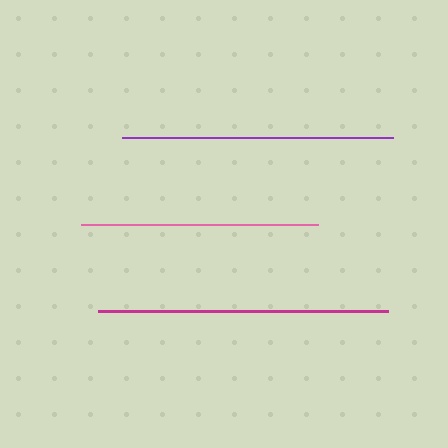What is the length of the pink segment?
The pink segment is approximately 237 pixels long.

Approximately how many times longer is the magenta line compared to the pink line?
The magenta line is approximately 1.2 times the length of the pink line.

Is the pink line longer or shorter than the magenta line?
The magenta line is longer than the pink line.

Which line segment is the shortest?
The pink line is the shortest at approximately 237 pixels.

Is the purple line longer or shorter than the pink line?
The purple line is longer than the pink line.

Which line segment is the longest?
The magenta line is the longest at approximately 290 pixels.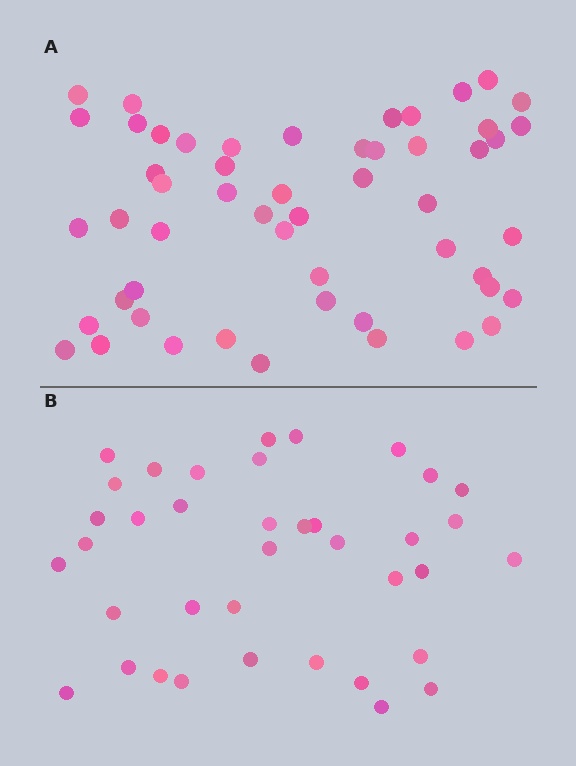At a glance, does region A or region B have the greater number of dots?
Region A (the top region) has more dots.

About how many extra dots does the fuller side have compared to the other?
Region A has approximately 15 more dots than region B.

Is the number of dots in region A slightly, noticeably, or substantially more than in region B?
Region A has noticeably more, but not dramatically so. The ratio is roughly 1.4 to 1.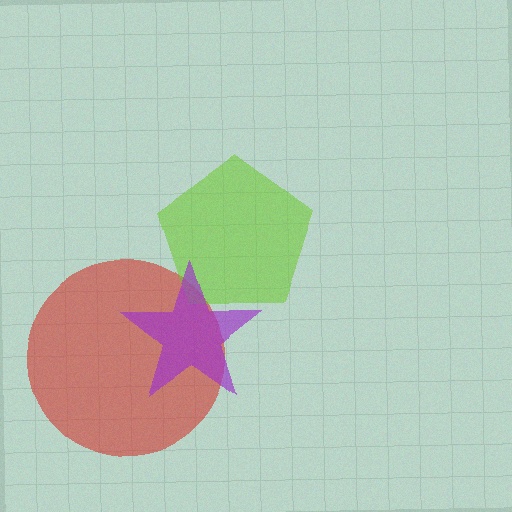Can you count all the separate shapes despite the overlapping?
Yes, there are 3 separate shapes.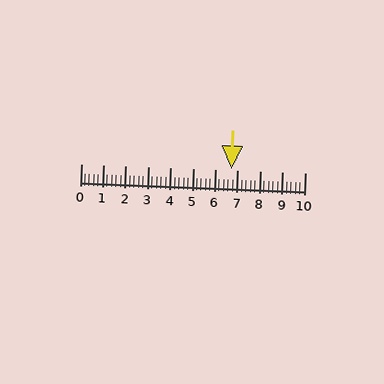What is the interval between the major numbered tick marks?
The major tick marks are spaced 1 units apart.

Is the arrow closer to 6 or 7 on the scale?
The arrow is closer to 7.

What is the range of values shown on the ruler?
The ruler shows values from 0 to 10.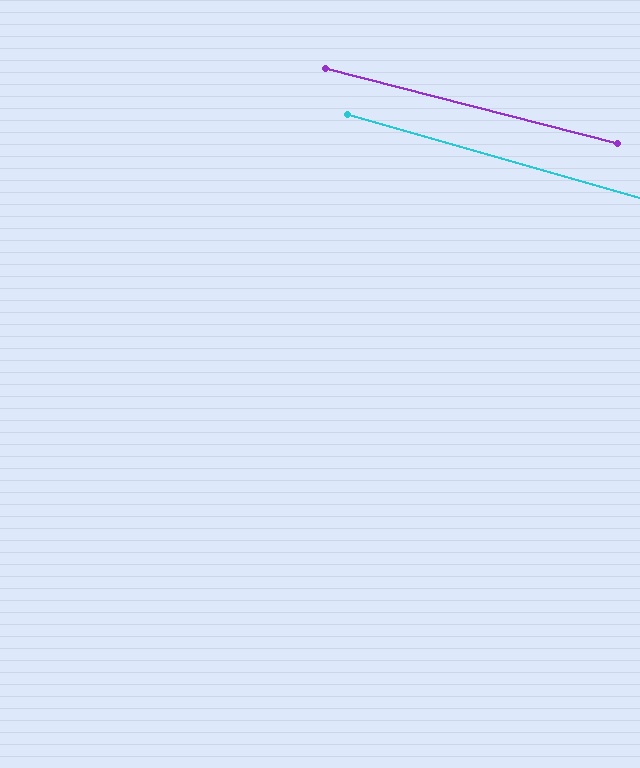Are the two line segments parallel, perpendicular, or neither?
Parallel — their directions differ by only 1.4°.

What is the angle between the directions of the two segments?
Approximately 1 degree.